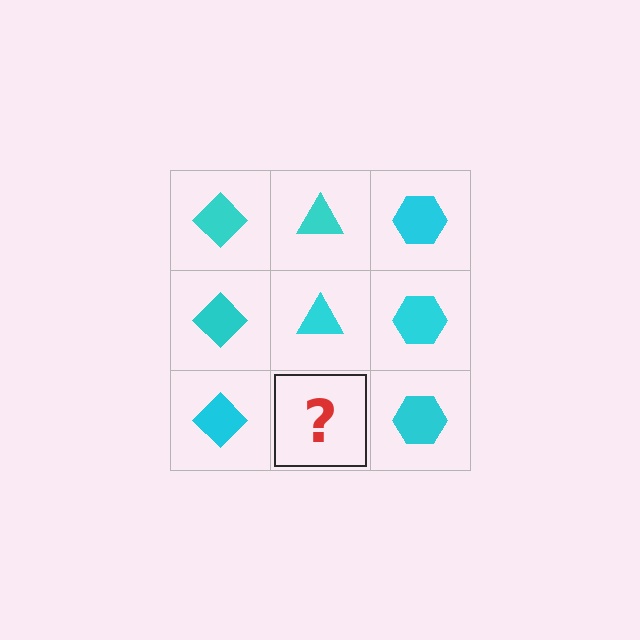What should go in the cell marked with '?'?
The missing cell should contain a cyan triangle.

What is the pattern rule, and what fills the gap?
The rule is that each column has a consistent shape. The gap should be filled with a cyan triangle.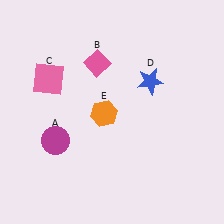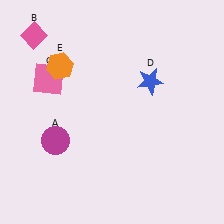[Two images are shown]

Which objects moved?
The objects that moved are: the pink diamond (B), the orange hexagon (E).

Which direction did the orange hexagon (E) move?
The orange hexagon (E) moved up.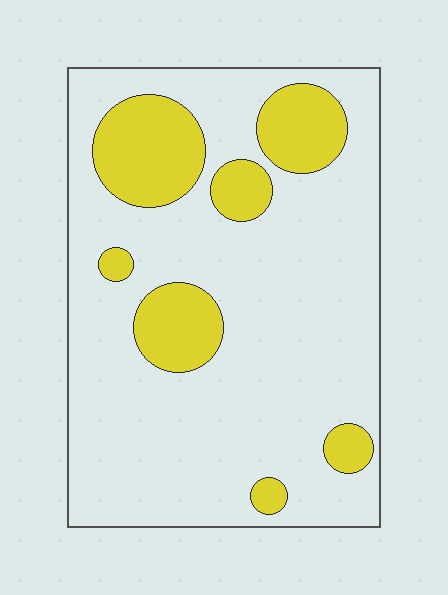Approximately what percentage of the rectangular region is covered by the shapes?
Approximately 20%.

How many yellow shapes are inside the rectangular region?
7.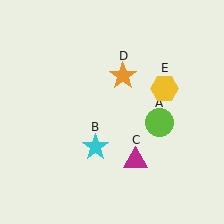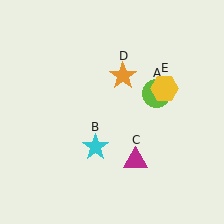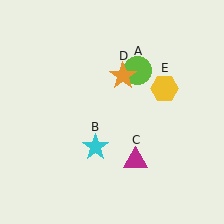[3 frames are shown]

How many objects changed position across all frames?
1 object changed position: lime circle (object A).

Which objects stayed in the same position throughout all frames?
Cyan star (object B) and magenta triangle (object C) and orange star (object D) and yellow hexagon (object E) remained stationary.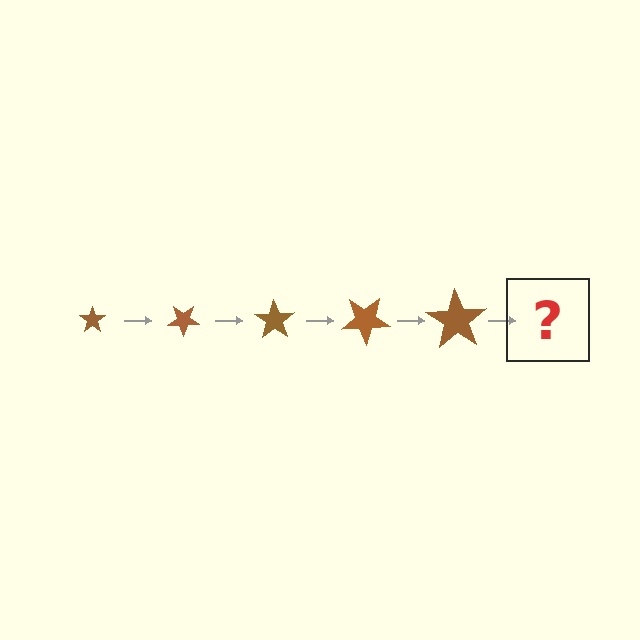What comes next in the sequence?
The next element should be a star, larger than the previous one and rotated 175 degrees from the start.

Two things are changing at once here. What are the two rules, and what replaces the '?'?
The two rules are that the star grows larger each step and it rotates 35 degrees each step. The '?' should be a star, larger than the previous one and rotated 175 degrees from the start.